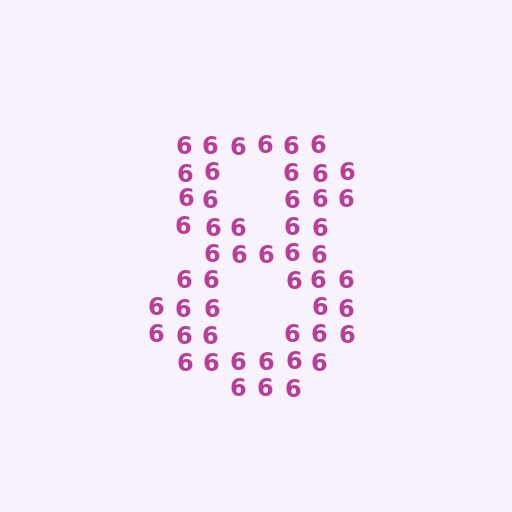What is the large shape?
The large shape is the digit 8.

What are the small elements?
The small elements are digit 6's.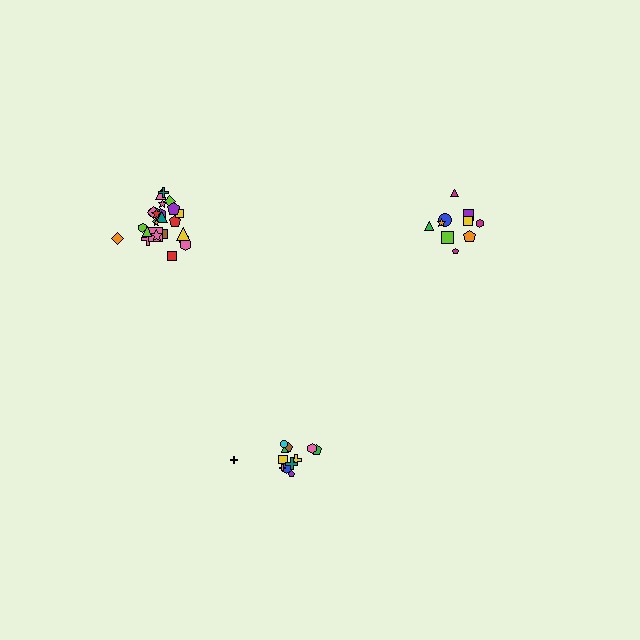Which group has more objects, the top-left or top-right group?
The top-left group.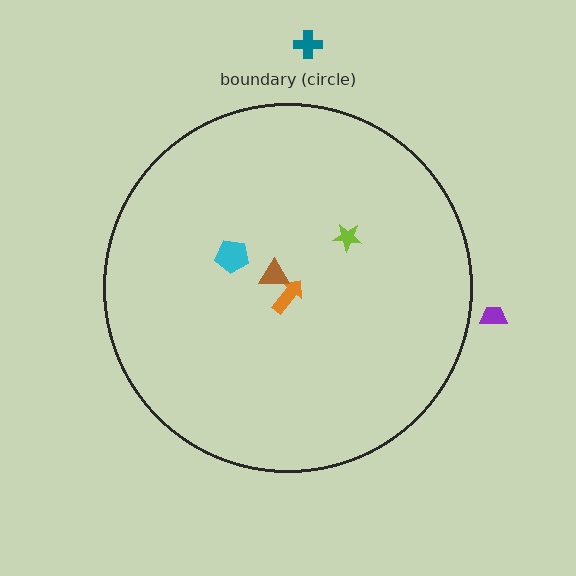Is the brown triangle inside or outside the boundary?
Inside.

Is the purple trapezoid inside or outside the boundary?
Outside.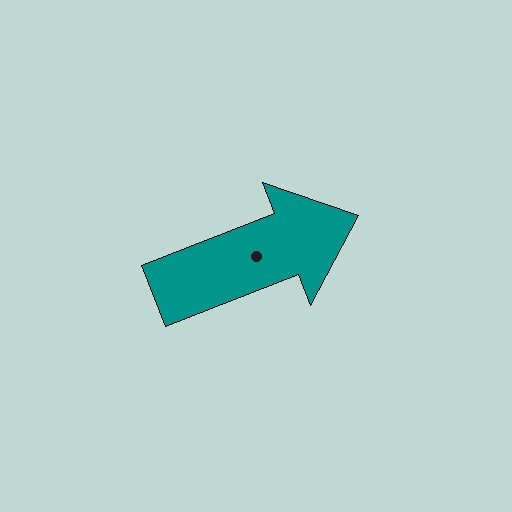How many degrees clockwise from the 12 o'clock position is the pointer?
Approximately 69 degrees.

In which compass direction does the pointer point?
East.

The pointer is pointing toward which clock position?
Roughly 2 o'clock.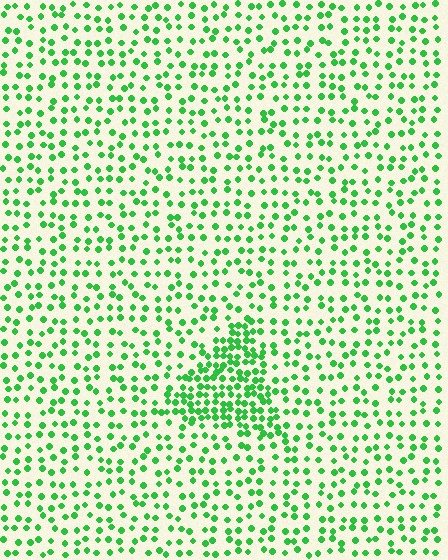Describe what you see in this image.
The image contains small green elements arranged at two different densities. A triangle-shaped region is visible where the elements are more densely packed than the surrounding area.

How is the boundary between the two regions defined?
The boundary is defined by a change in element density (approximately 2.2x ratio). All elements are the same color, size, and shape.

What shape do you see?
I see a triangle.